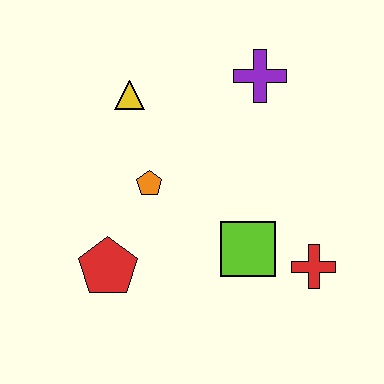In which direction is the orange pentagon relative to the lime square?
The orange pentagon is to the left of the lime square.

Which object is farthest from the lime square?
The yellow triangle is farthest from the lime square.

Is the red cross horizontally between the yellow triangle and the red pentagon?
No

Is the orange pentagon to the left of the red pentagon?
No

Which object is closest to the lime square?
The red cross is closest to the lime square.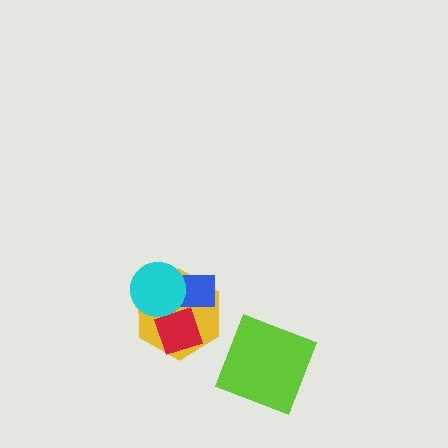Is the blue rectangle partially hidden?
Yes, it is partially covered by another shape.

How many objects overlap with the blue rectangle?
3 objects overlap with the blue rectangle.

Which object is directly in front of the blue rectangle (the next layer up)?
The red diamond is directly in front of the blue rectangle.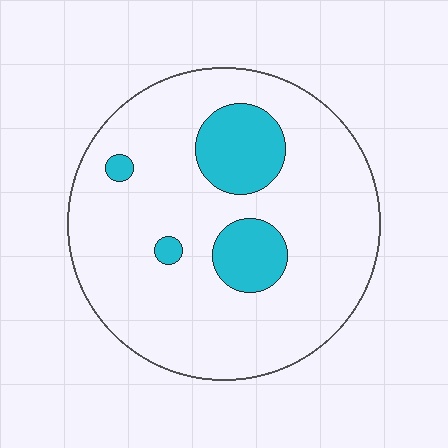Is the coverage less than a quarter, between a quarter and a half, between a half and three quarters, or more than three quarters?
Less than a quarter.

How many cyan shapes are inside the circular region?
4.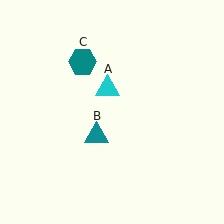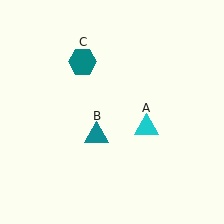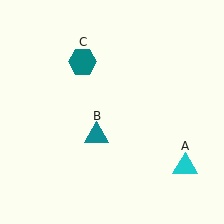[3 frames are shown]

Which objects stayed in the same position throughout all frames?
Teal triangle (object B) and teal hexagon (object C) remained stationary.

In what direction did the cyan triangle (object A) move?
The cyan triangle (object A) moved down and to the right.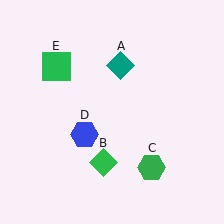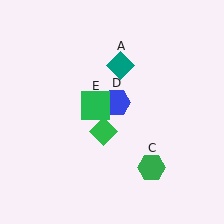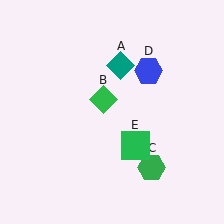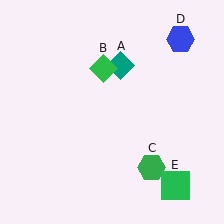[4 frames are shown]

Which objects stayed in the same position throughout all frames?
Teal diamond (object A) and green hexagon (object C) remained stationary.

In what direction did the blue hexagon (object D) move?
The blue hexagon (object D) moved up and to the right.